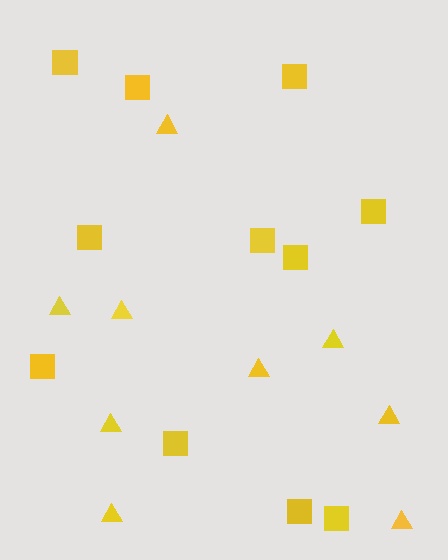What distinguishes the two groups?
There are 2 groups: one group of squares (11) and one group of triangles (9).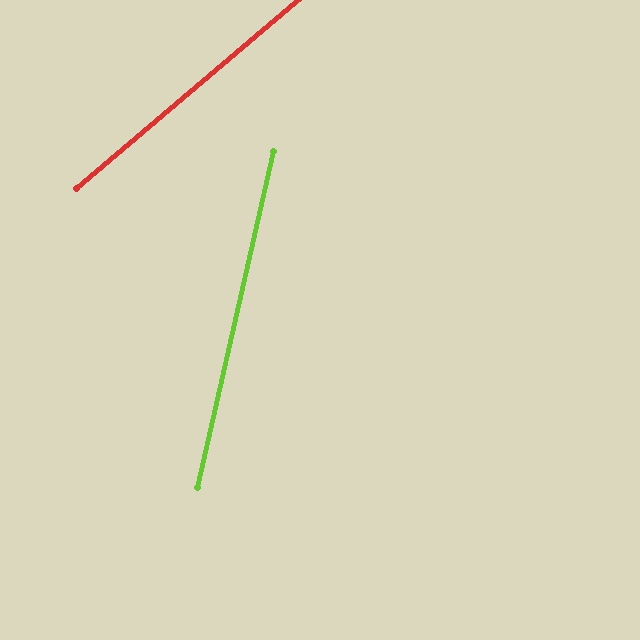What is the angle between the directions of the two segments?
Approximately 37 degrees.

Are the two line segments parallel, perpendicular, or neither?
Neither parallel nor perpendicular — they differ by about 37°.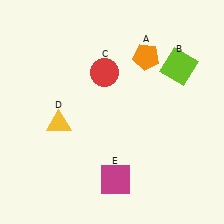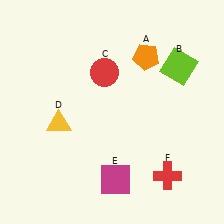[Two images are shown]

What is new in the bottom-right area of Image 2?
A red cross (F) was added in the bottom-right area of Image 2.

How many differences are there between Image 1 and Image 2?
There is 1 difference between the two images.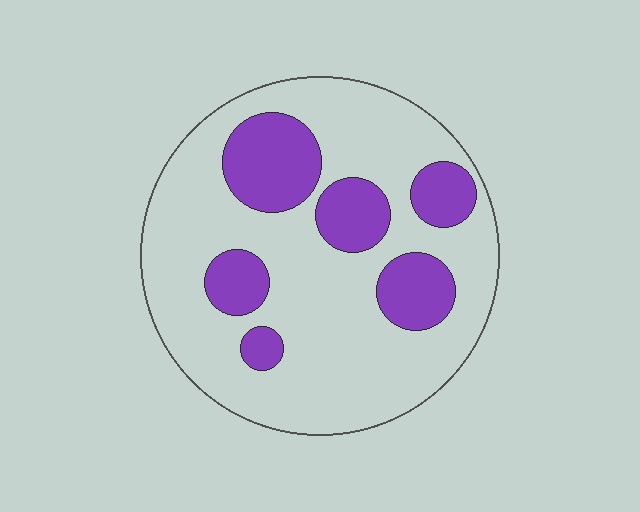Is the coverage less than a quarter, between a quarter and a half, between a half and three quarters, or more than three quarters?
Between a quarter and a half.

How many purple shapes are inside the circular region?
6.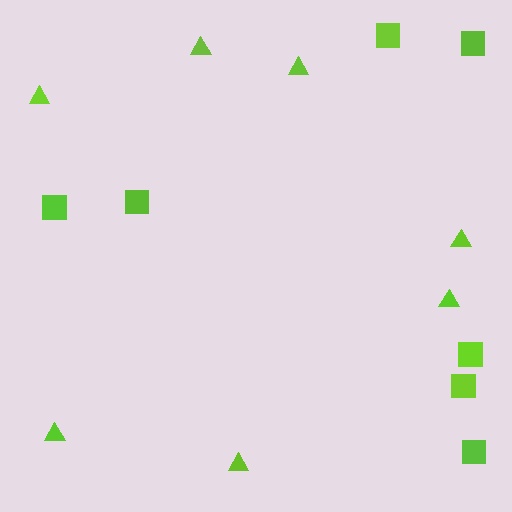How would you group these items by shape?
There are 2 groups: one group of squares (7) and one group of triangles (7).